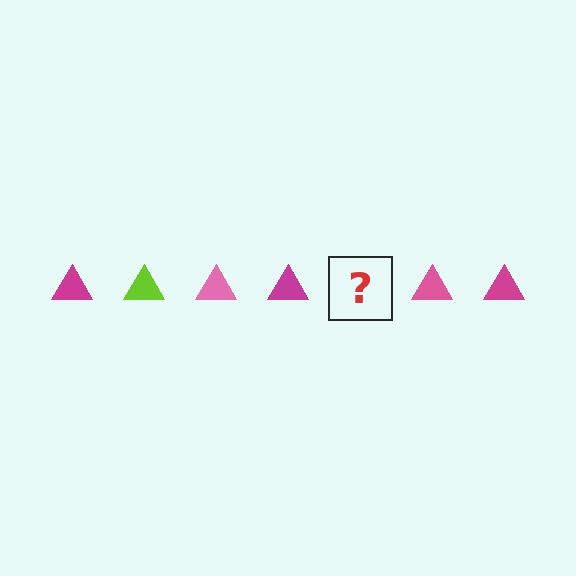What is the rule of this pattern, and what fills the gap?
The rule is that the pattern cycles through magenta, lime, pink triangles. The gap should be filled with a lime triangle.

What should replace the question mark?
The question mark should be replaced with a lime triangle.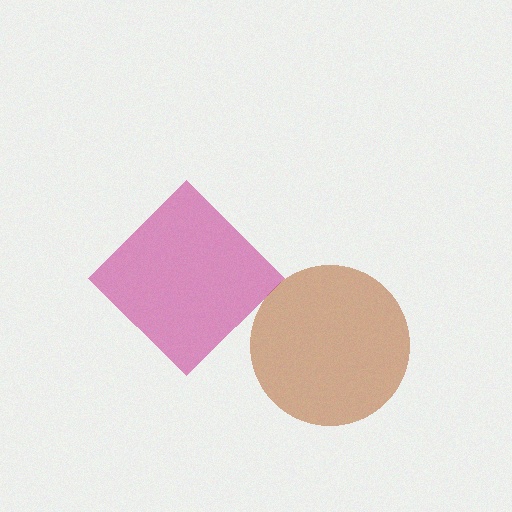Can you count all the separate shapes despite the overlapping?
Yes, there are 2 separate shapes.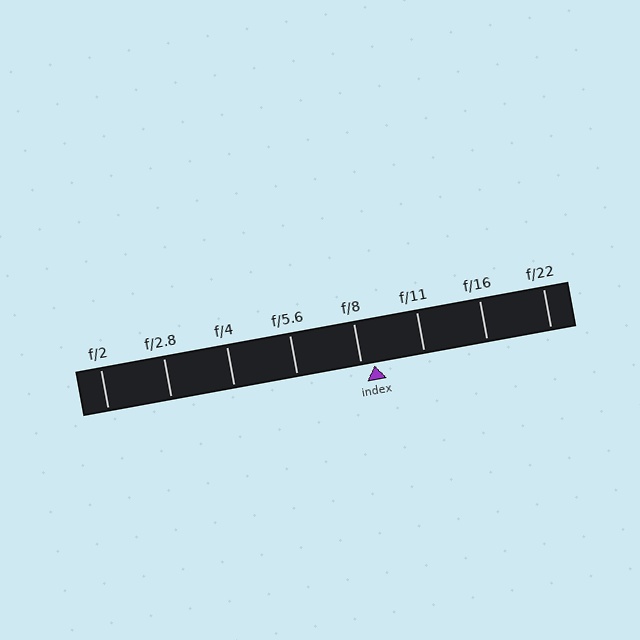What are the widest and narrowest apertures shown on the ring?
The widest aperture shown is f/2 and the narrowest is f/22.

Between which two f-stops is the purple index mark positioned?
The index mark is between f/8 and f/11.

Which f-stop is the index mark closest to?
The index mark is closest to f/8.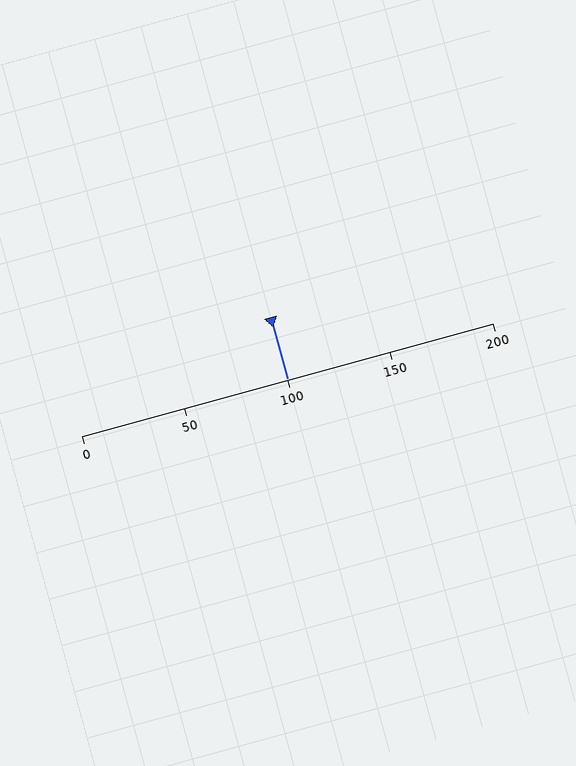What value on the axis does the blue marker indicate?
The marker indicates approximately 100.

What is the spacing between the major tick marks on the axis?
The major ticks are spaced 50 apart.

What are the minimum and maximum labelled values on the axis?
The axis runs from 0 to 200.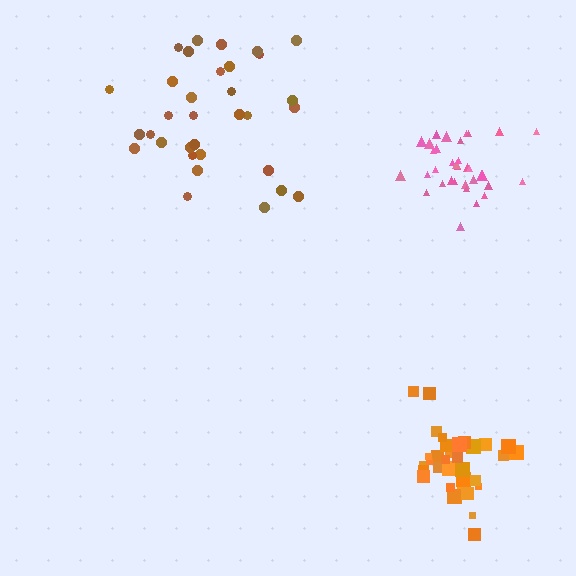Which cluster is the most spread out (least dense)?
Brown.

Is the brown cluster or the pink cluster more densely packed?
Pink.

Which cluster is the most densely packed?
Orange.